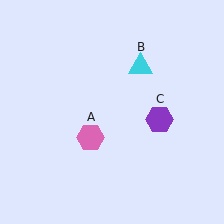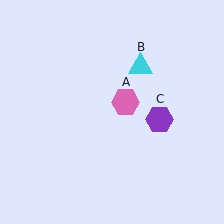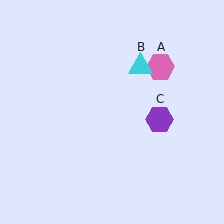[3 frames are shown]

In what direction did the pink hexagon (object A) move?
The pink hexagon (object A) moved up and to the right.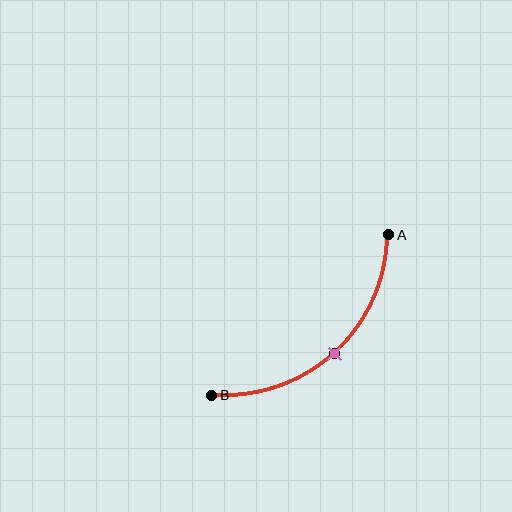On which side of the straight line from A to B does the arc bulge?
The arc bulges below and to the right of the straight line connecting A and B.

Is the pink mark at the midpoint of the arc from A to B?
Yes. The pink mark lies on the arc at equal arc-length from both A and B — it is the arc midpoint.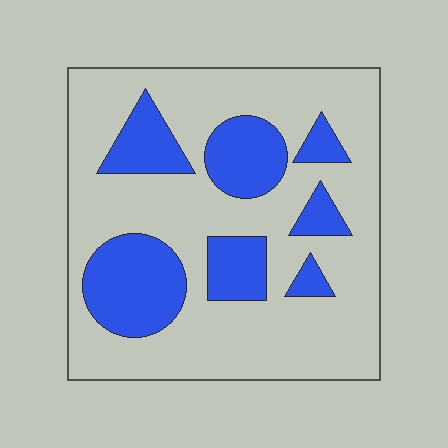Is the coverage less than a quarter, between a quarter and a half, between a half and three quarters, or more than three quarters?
Between a quarter and a half.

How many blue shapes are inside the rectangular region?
7.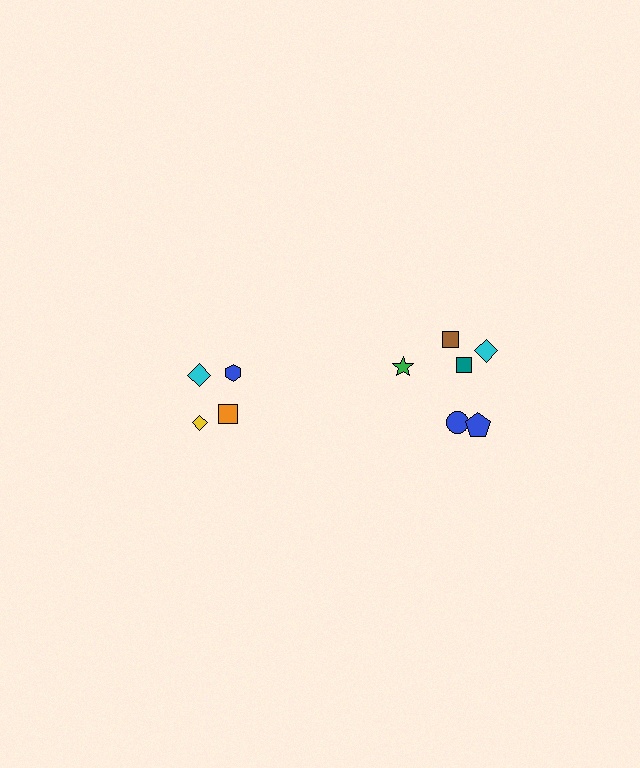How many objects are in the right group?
There are 6 objects.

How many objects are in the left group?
There are 4 objects.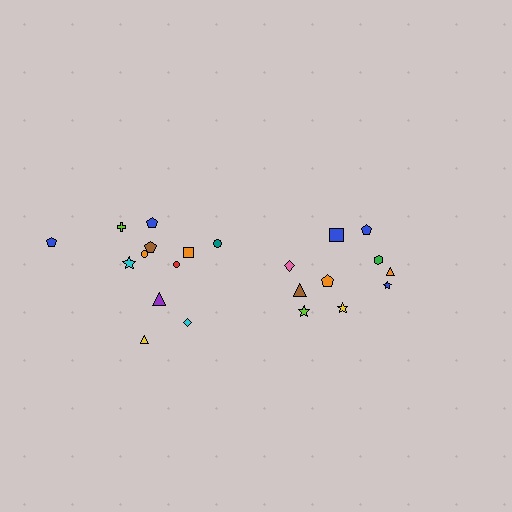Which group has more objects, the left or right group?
The left group.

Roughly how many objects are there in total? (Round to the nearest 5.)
Roughly 20 objects in total.